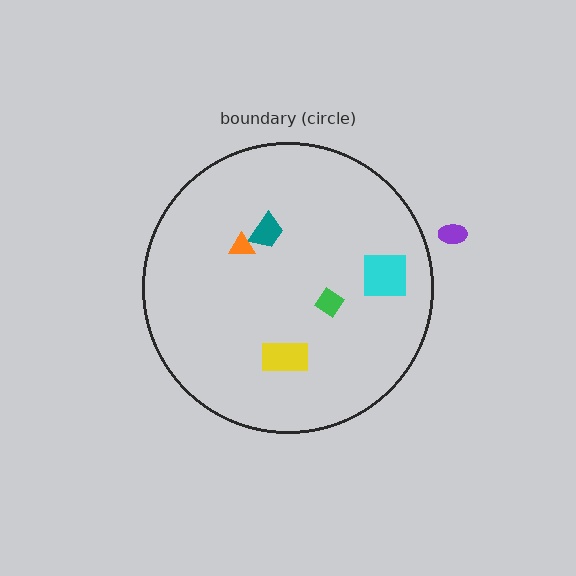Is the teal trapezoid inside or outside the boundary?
Inside.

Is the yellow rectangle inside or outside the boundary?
Inside.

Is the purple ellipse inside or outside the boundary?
Outside.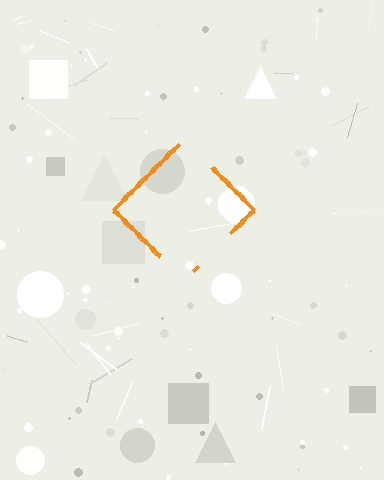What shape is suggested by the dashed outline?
The dashed outline suggests a diamond.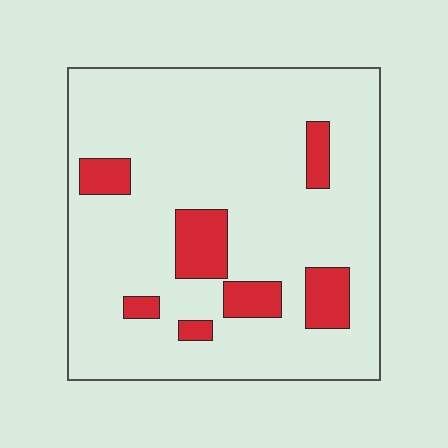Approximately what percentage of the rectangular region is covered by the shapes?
Approximately 15%.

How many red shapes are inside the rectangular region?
7.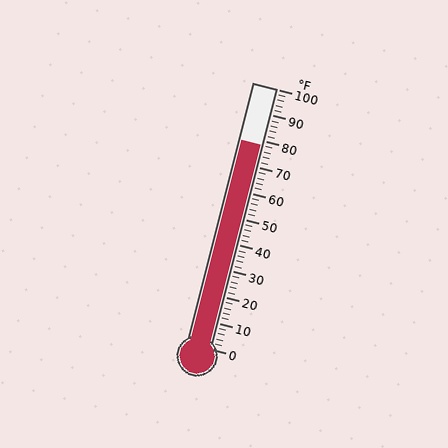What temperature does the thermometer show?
The thermometer shows approximately 78°F.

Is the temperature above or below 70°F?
The temperature is above 70°F.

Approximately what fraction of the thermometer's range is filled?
The thermometer is filled to approximately 80% of its range.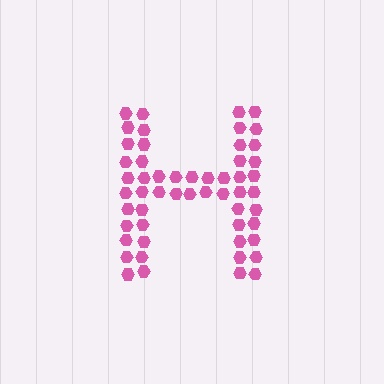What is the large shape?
The large shape is the letter H.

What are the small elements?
The small elements are hexagons.